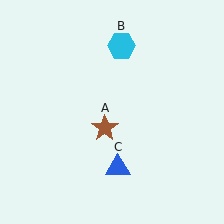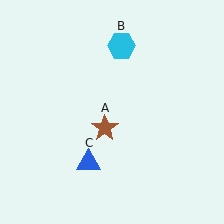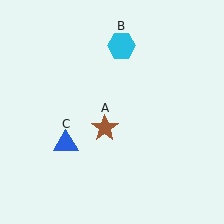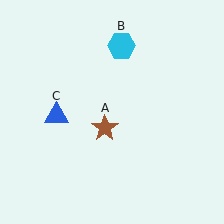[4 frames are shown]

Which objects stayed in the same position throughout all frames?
Brown star (object A) and cyan hexagon (object B) remained stationary.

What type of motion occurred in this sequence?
The blue triangle (object C) rotated clockwise around the center of the scene.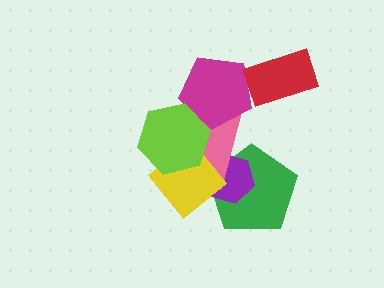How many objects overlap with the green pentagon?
3 objects overlap with the green pentagon.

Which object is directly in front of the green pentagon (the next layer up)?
The purple hexagon is directly in front of the green pentagon.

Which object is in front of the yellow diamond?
The lime hexagon is in front of the yellow diamond.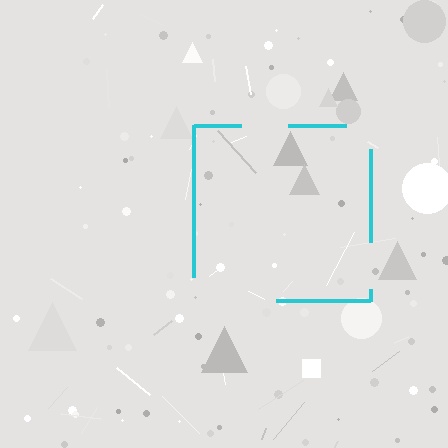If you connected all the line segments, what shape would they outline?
They would outline a square.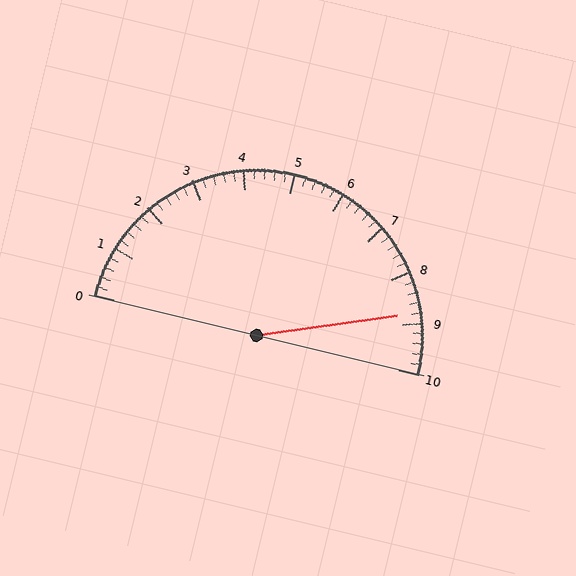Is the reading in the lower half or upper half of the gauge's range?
The reading is in the upper half of the range (0 to 10).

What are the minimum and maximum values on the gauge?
The gauge ranges from 0 to 10.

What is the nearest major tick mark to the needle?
The nearest major tick mark is 9.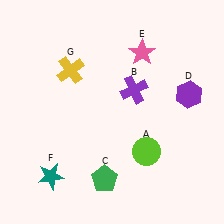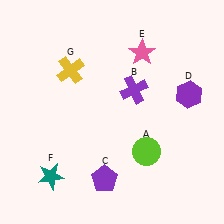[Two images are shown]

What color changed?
The pentagon (C) changed from green in Image 1 to purple in Image 2.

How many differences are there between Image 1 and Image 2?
There is 1 difference between the two images.